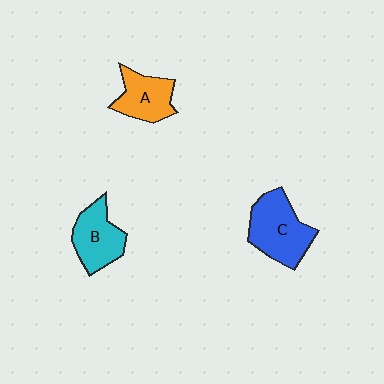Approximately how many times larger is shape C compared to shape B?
Approximately 1.3 times.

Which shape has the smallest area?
Shape A (orange).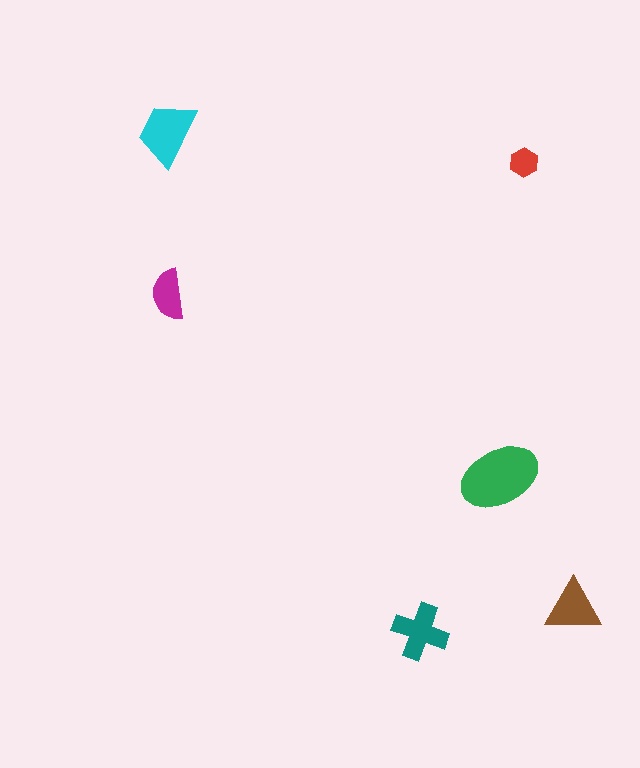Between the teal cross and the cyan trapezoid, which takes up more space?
The cyan trapezoid.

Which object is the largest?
The green ellipse.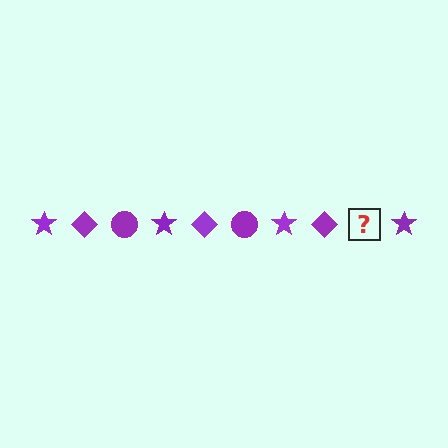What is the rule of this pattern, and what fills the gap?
The rule is that the pattern cycles through star, diamond, circle shapes in purple. The gap should be filled with a purple circle.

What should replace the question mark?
The question mark should be replaced with a purple circle.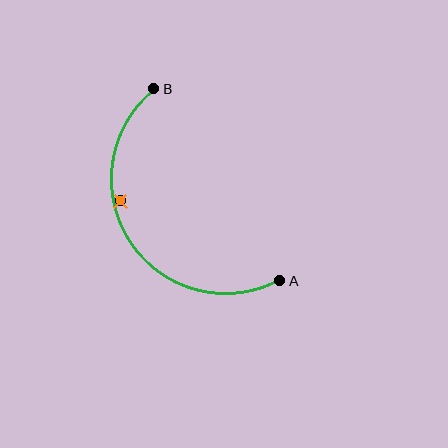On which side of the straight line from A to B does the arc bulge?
The arc bulges to the left of the straight line connecting A and B.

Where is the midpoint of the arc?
The arc midpoint is the point on the curve farthest from the straight line joining A and B. It sits to the left of that line.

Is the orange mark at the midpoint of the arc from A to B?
No — the orange mark does not lie on the arc at all. It sits slightly inside the curve.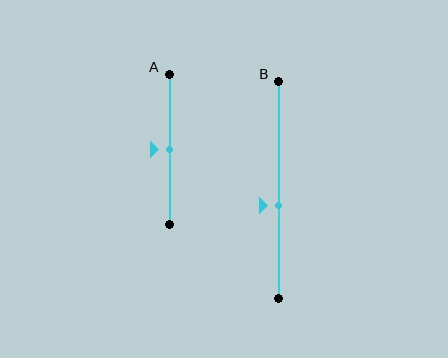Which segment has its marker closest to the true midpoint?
Segment A has its marker closest to the true midpoint.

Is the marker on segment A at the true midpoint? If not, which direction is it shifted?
Yes, the marker on segment A is at the true midpoint.